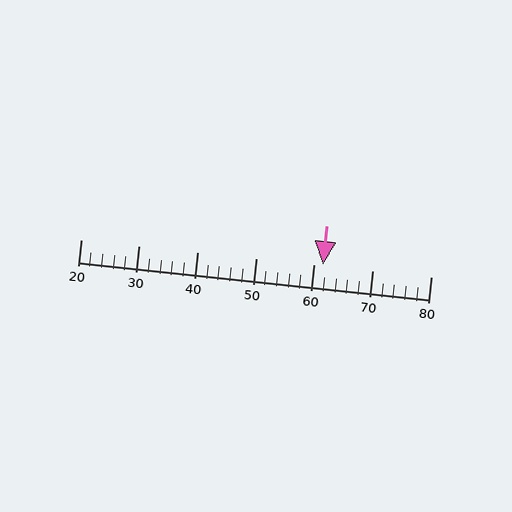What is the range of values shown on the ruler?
The ruler shows values from 20 to 80.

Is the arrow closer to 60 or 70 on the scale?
The arrow is closer to 60.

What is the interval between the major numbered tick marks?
The major tick marks are spaced 10 units apart.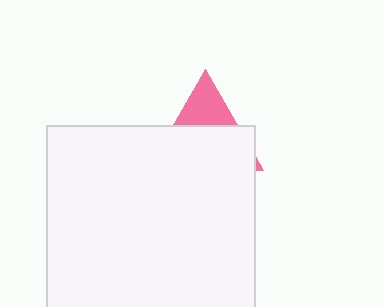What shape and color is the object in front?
The object in front is a white rectangle.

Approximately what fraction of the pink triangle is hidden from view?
Roughly 68% of the pink triangle is hidden behind the white rectangle.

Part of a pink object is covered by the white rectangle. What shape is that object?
It is a triangle.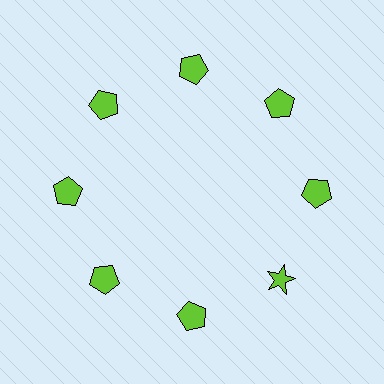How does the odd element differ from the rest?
It has a different shape: star instead of pentagon.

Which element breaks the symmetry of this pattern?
The lime star at roughly the 4 o'clock position breaks the symmetry. All other shapes are lime pentagons.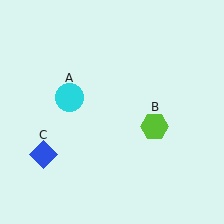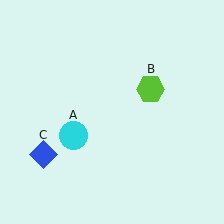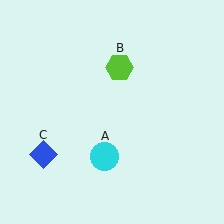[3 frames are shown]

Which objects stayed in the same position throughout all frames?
Blue diamond (object C) remained stationary.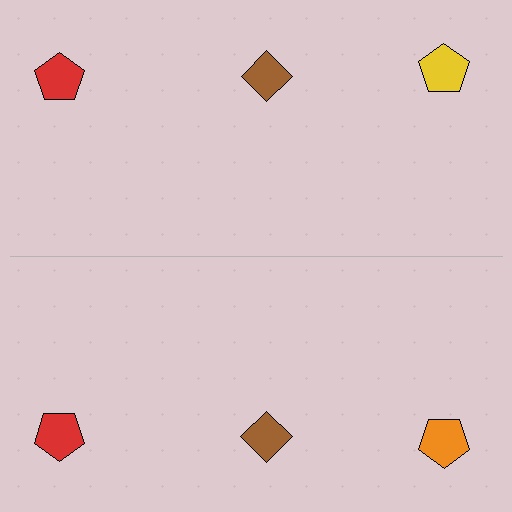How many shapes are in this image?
There are 6 shapes in this image.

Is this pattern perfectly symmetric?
No, the pattern is not perfectly symmetric. The orange pentagon on the bottom side breaks the symmetry — its mirror counterpart is yellow.